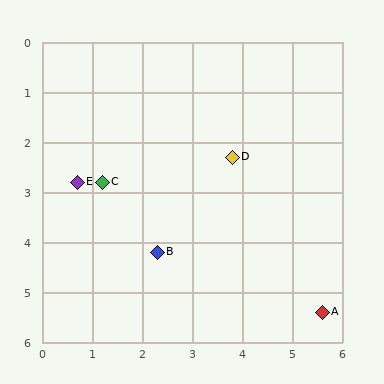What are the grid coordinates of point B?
Point B is at approximately (2.3, 4.2).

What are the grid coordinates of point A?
Point A is at approximately (5.6, 5.4).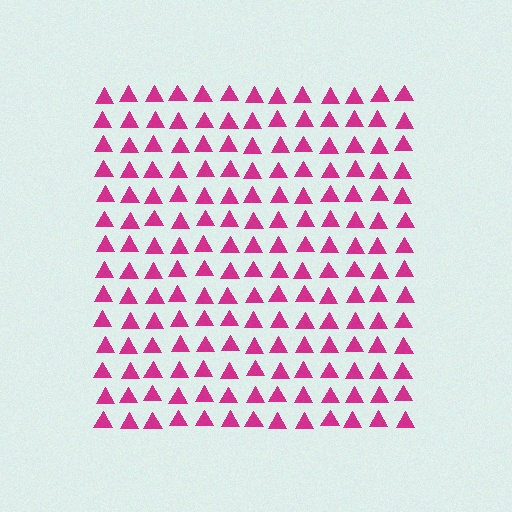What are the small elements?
The small elements are triangles.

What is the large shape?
The large shape is a square.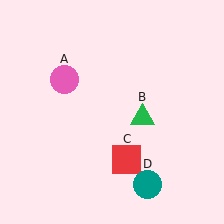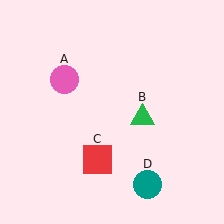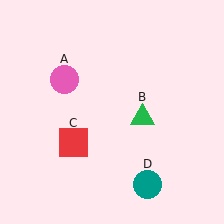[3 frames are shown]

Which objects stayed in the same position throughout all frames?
Pink circle (object A) and green triangle (object B) and teal circle (object D) remained stationary.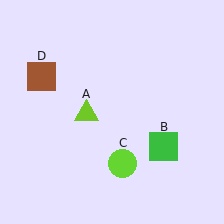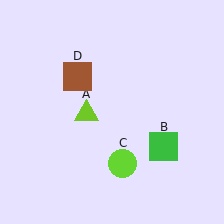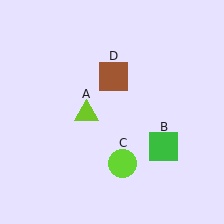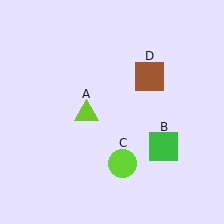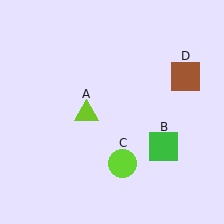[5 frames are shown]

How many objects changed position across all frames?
1 object changed position: brown square (object D).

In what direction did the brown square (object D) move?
The brown square (object D) moved right.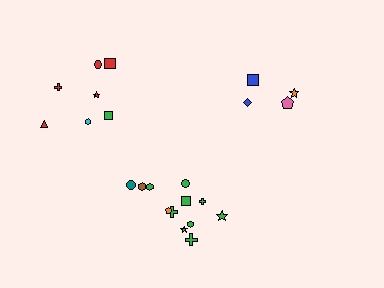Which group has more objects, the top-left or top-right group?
The top-left group.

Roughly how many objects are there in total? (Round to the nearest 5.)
Roughly 25 objects in total.